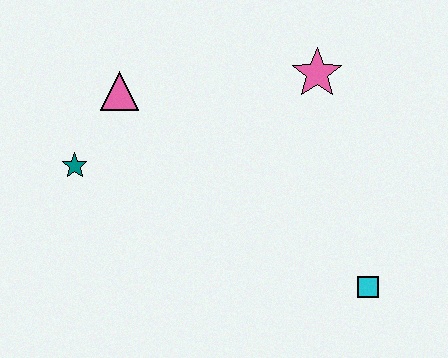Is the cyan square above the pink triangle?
No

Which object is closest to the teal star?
The pink triangle is closest to the teal star.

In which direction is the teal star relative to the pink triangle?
The teal star is below the pink triangle.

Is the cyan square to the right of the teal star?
Yes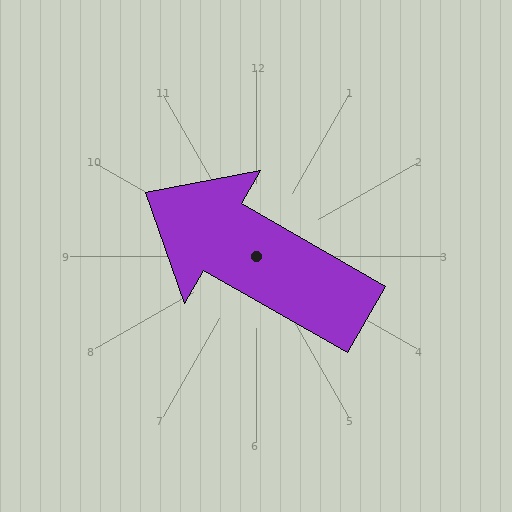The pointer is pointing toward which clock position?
Roughly 10 o'clock.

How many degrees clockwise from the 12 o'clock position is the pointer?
Approximately 300 degrees.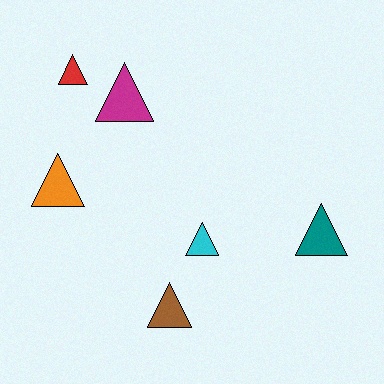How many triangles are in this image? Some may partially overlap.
There are 6 triangles.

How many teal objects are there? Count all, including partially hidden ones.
There is 1 teal object.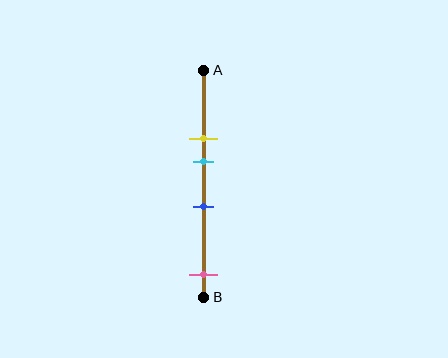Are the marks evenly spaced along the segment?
No, the marks are not evenly spaced.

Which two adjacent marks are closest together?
The yellow and cyan marks are the closest adjacent pair.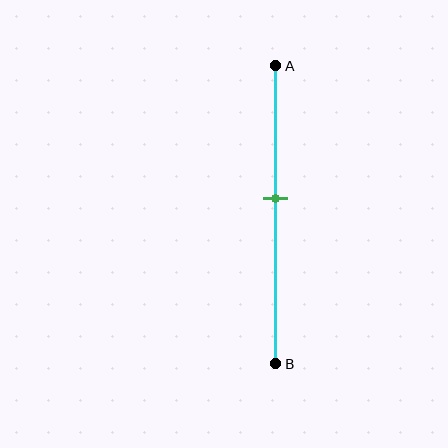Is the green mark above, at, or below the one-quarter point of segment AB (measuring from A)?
The green mark is below the one-quarter point of segment AB.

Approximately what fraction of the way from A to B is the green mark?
The green mark is approximately 45% of the way from A to B.